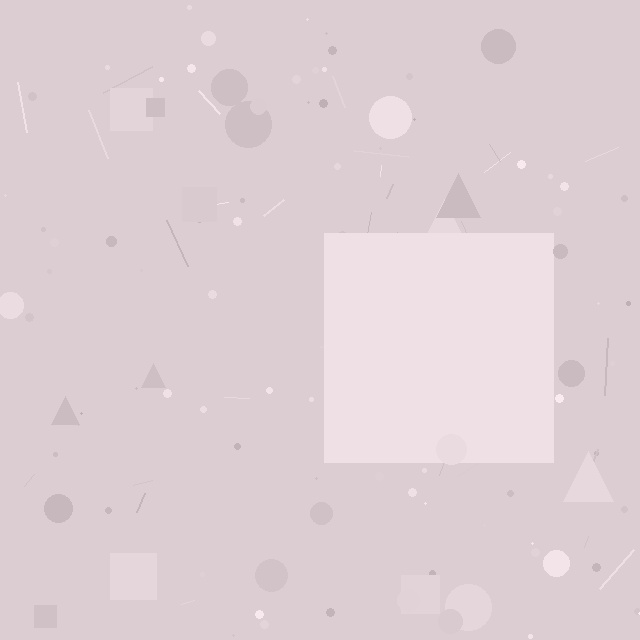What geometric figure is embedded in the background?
A square is embedded in the background.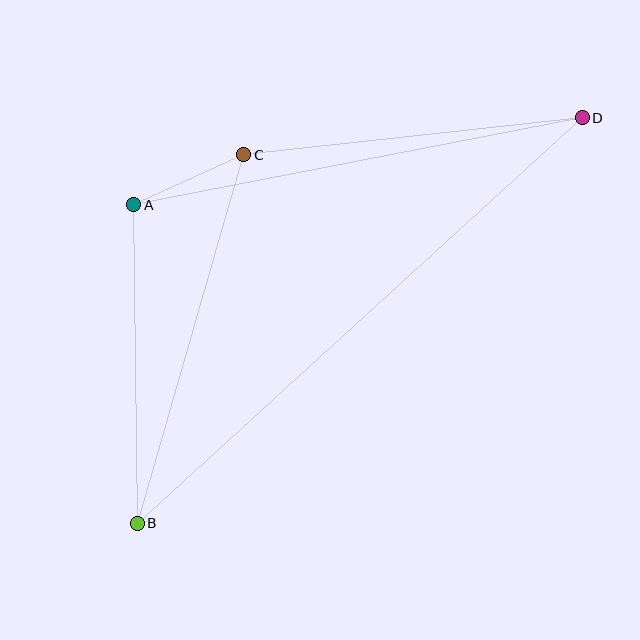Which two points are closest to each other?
Points A and C are closest to each other.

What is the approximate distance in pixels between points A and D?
The distance between A and D is approximately 457 pixels.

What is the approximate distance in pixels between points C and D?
The distance between C and D is approximately 340 pixels.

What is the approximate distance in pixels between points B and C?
The distance between B and C is approximately 383 pixels.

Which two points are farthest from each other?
Points B and D are farthest from each other.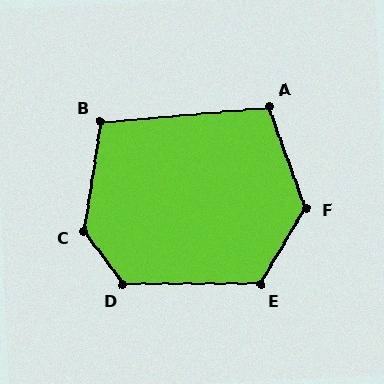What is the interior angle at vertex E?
Approximately 121 degrees (obtuse).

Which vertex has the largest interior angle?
C, at approximately 135 degrees.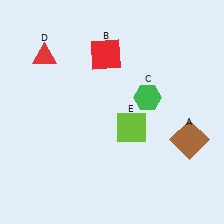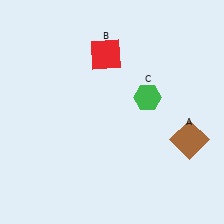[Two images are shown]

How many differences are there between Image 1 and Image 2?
There are 2 differences between the two images.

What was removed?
The lime square (E), the red triangle (D) were removed in Image 2.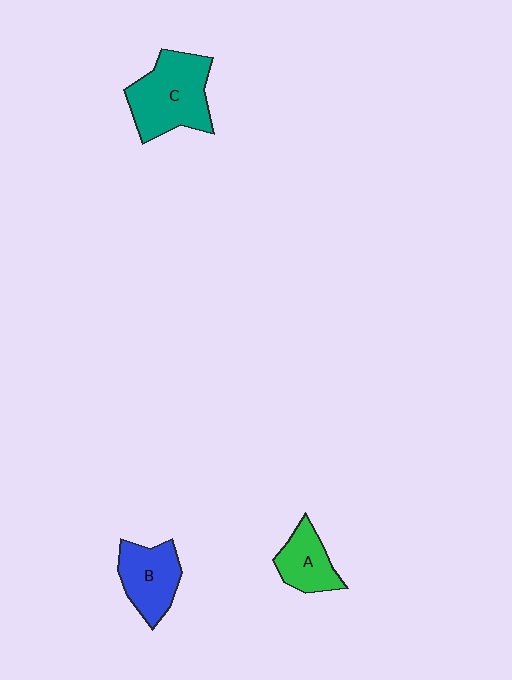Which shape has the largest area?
Shape C (teal).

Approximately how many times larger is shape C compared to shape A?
Approximately 1.8 times.